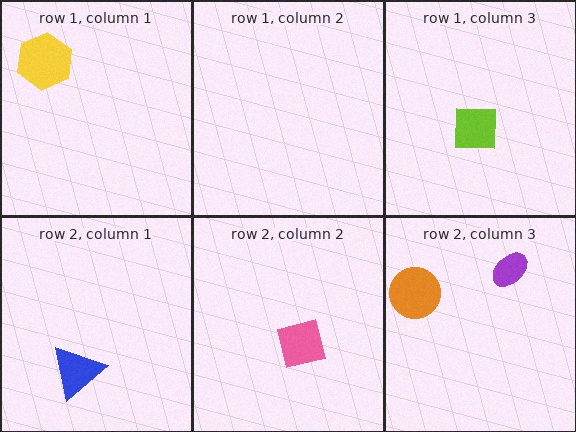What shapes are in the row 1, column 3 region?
The lime square.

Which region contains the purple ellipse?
The row 2, column 3 region.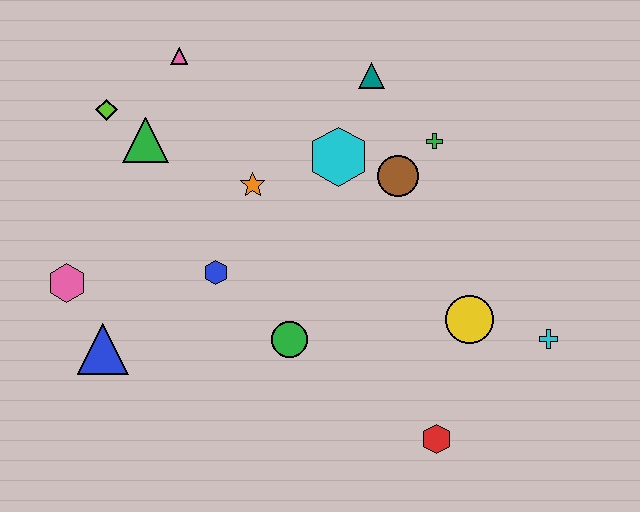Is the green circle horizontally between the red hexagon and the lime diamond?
Yes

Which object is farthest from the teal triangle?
The blue triangle is farthest from the teal triangle.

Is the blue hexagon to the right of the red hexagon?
No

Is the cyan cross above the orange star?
No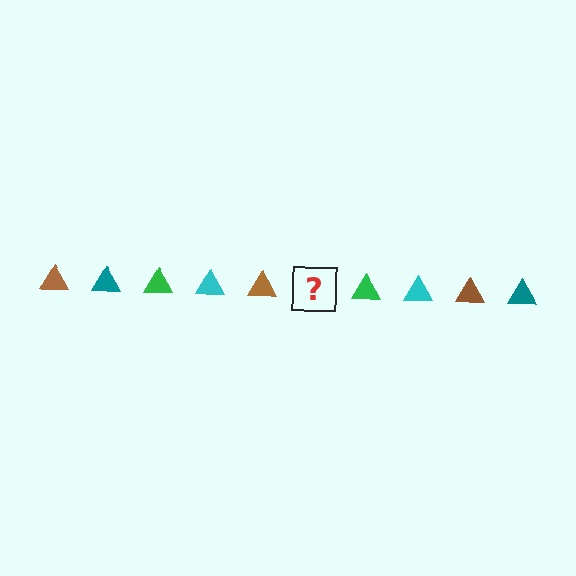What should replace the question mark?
The question mark should be replaced with a teal triangle.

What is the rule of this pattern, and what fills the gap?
The rule is that the pattern cycles through brown, teal, green, cyan triangles. The gap should be filled with a teal triangle.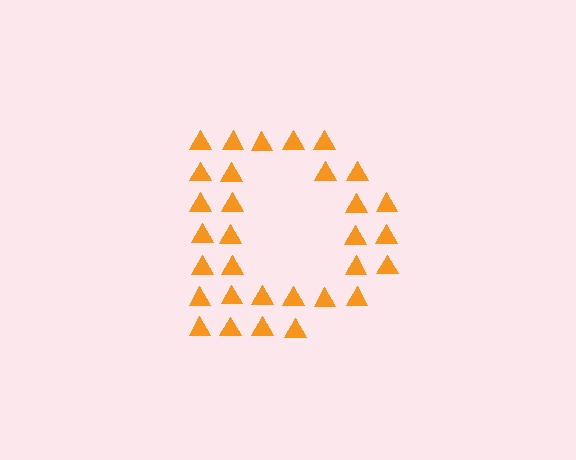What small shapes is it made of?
It is made of small triangles.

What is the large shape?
The large shape is the letter D.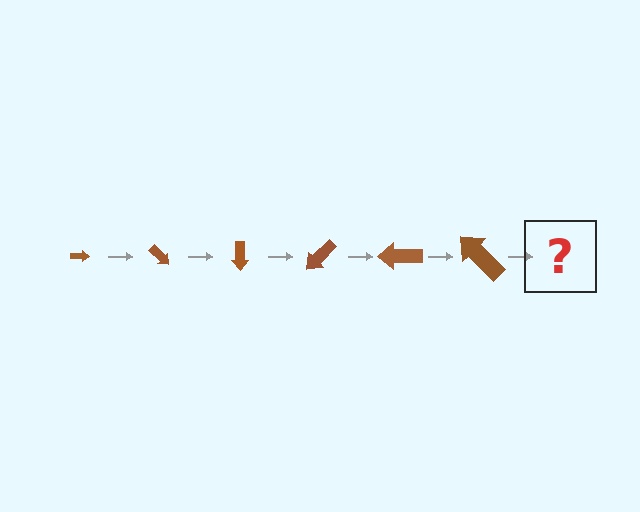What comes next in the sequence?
The next element should be an arrow, larger than the previous one and rotated 270 degrees from the start.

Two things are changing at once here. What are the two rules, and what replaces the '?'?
The two rules are that the arrow grows larger each step and it rotates 45 degrees each step. The '?' should be an arrow, larger than the previous one and rotated 270 degrees from the start.